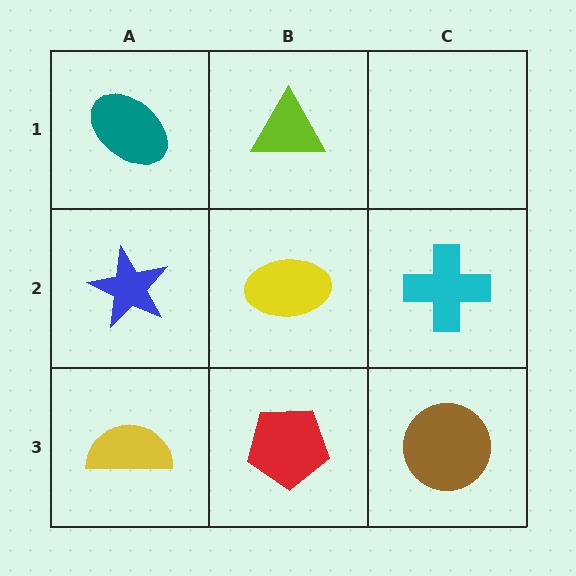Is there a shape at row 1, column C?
No, that cell is empty.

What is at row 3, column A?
A yellow semicircle.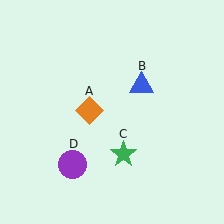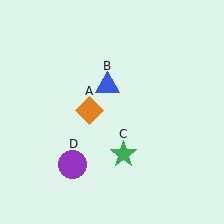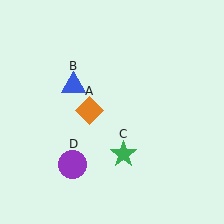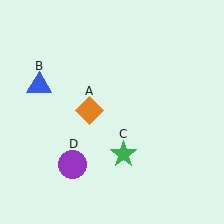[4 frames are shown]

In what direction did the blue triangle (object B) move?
The blue triangle (object B) moved left.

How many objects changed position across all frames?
1 object changed position: blue triangle (object B).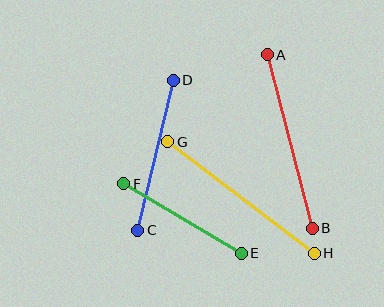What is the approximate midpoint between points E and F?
The midpoint is at approximately (182, 218) pixels.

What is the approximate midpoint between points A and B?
The midpoint is at approximately (290, 141) pixels.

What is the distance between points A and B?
The distance is approximately 179 pixels.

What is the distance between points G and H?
The distance is approximately 184 pixels.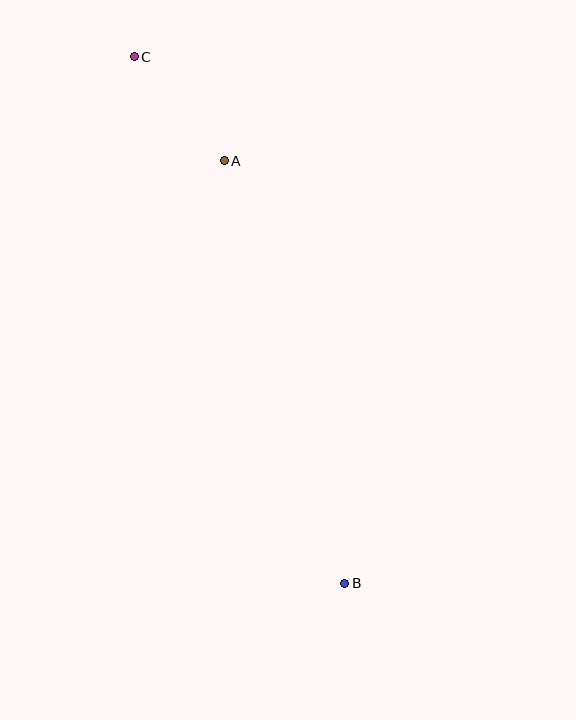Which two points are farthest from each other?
Points B and C are farthest from each other.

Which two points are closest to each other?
Points A and C are closest to each other.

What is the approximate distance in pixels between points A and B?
The distance between A and B is approximately 439 pixels.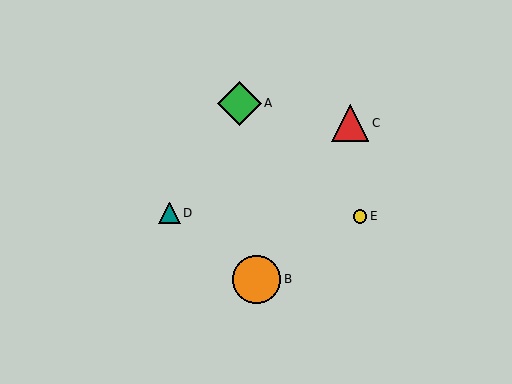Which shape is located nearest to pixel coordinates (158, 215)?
The teal triangle (labeled D) at (169, 213) is nearest to that location.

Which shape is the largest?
The orange circle (labeled B) is the largest.